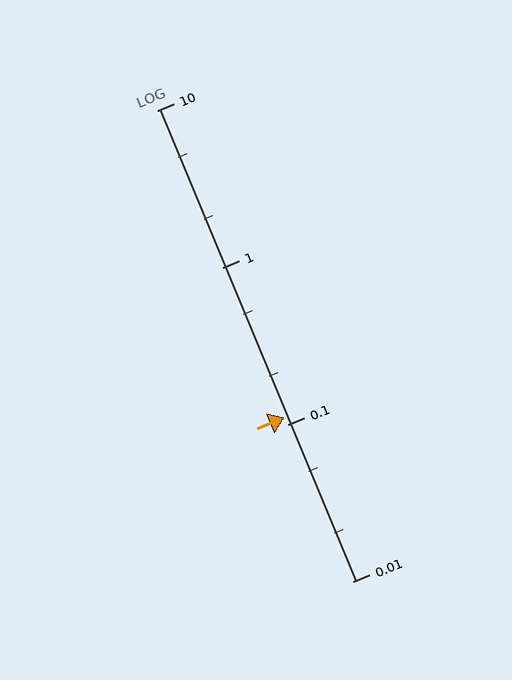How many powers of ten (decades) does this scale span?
The scale spans 3 decades, from 0.01 to 10.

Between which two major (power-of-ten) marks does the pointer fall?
The pointer is between 0.1 and 1.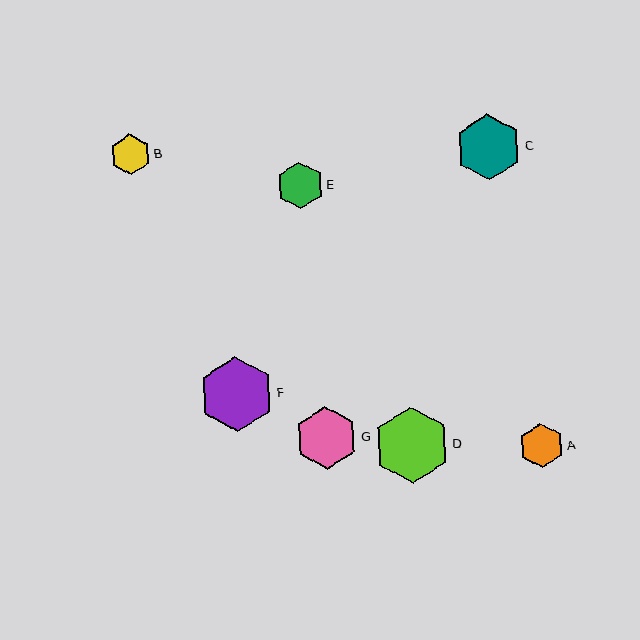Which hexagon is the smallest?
Hexagon B is the smallest with a size of approximately 41 pixels.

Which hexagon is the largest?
Hexagon D is the largest with a size of approximately 76 pixels.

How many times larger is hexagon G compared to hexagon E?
Hexagon G is approximately 1.3 times the size of hexagon E.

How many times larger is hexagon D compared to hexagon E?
Hexagon D is approximately 1.6 times the size of hexagon E.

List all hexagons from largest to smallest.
From largest to smallest: D, F, C, G, E, A, B.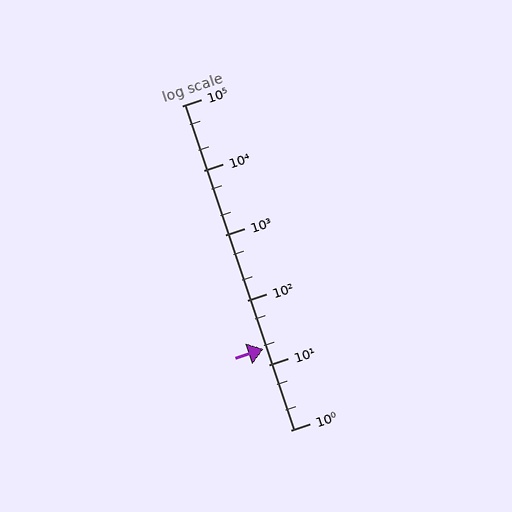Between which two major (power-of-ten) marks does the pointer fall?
The pointer is between 10 and 100.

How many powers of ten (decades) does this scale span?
The scale spans 5 decades, from 1 to 100000.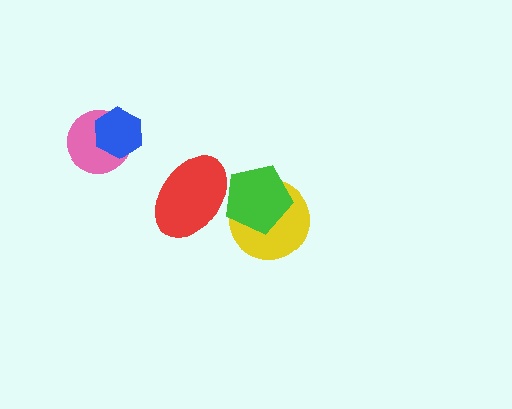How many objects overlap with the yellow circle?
1 object overlaps with the yellow circle.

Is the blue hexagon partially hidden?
No, no other shape covers it.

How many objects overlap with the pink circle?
1 object overlaps with the pink circle.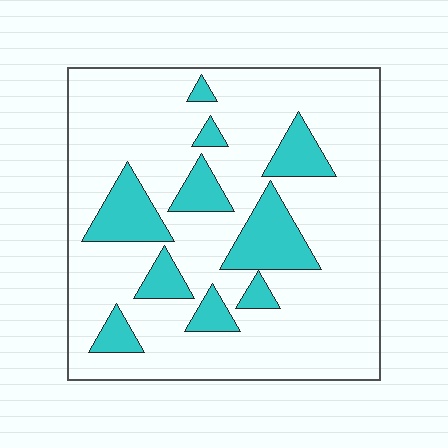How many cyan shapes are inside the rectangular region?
10.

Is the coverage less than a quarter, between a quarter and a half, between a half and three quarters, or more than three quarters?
Less than a quarter.